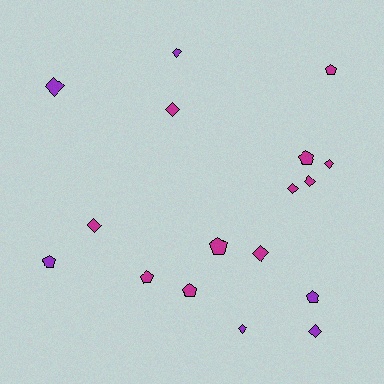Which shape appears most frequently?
Diamond, with 10 objects.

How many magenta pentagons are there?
There are 5 magenta pentagons.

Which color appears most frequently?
Magenta, with 11 objects.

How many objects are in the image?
There are 17 objects.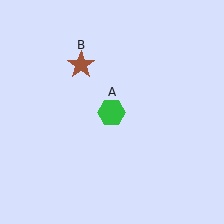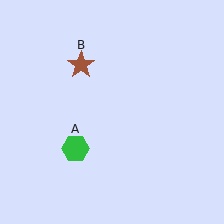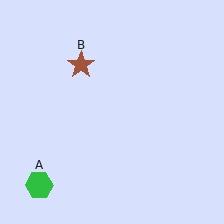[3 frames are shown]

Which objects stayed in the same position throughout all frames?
Brown star (object B) remained stationary.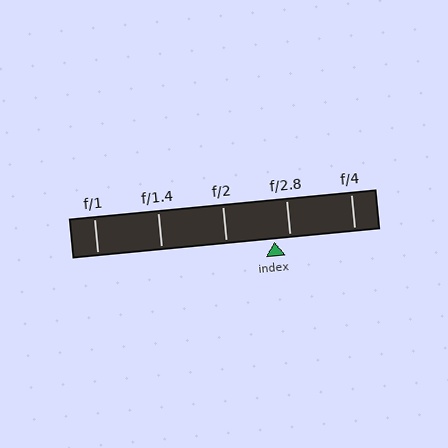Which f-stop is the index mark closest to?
The index mark is closest to f/2.8.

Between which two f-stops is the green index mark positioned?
The index mark is between f/2 and f/2.8.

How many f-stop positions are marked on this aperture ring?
There are 5 f-stop positions marked.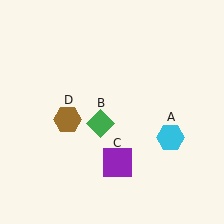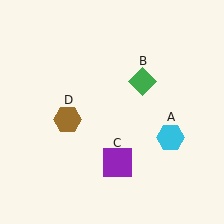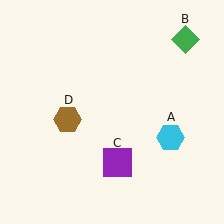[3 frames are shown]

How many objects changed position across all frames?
1 object changed position: green diamond (object B).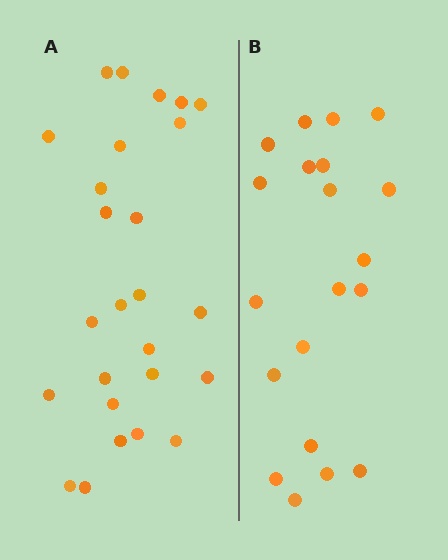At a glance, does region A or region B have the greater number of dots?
Region A (the left region) has more dots.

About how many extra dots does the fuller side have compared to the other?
Region A has about 6 more dots than region B.